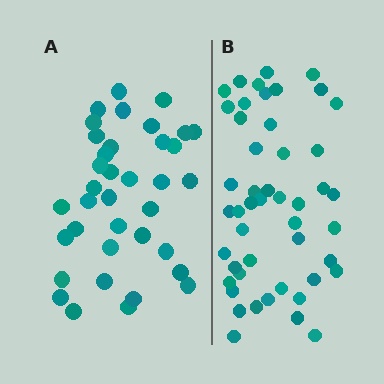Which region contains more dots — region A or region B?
Region B (the right region) has more dots.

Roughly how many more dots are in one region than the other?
Region B has roughly 12 or so more dots than region A.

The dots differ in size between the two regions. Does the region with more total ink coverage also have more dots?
No. Region A has more total ink coverage because its dots are larger, but region B actually contains more individual dots. Total area can be misleading — the number of items is what matters here.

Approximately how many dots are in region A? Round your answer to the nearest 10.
About 40 dots. (The exact count is 37, which rounds to 40.)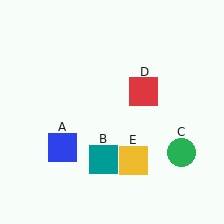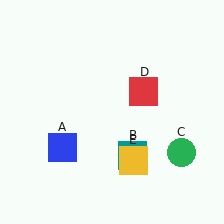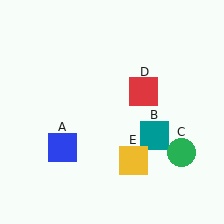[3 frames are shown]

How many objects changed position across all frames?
1 object changed position: teal square (object B).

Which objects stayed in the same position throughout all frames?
Blue square (object A) and green circle (object C) and red square (object D) and yellow square (object E) remained stationary.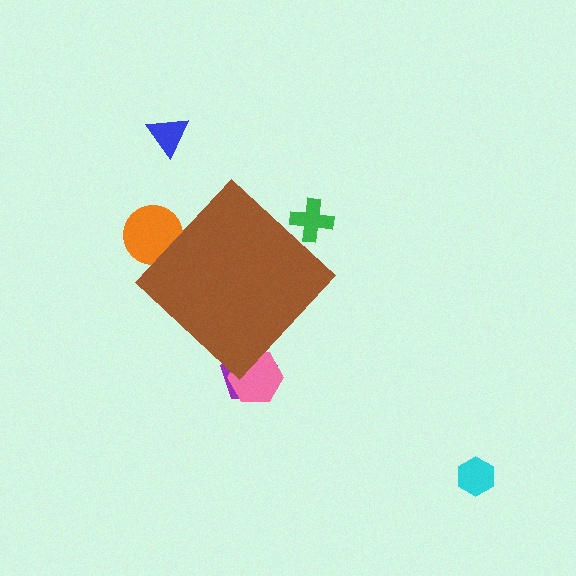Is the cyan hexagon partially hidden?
No, the cyan hexagon is fully visible.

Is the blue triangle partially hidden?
No, the blue triangle is fully visible.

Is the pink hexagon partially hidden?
Yes, the pink hexagon is partially hidden behind the brown diamond.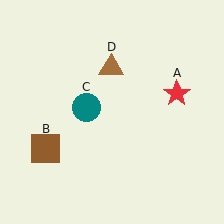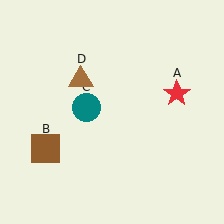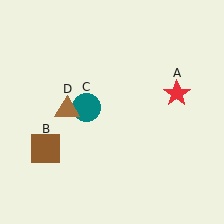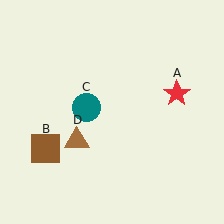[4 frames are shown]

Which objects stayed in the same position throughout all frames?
Red star (object A) and brown square (object B) and teal circle (object C) remained stationary.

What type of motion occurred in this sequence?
The brown triangle (object D) rotated counterclockwise around the center of the scene.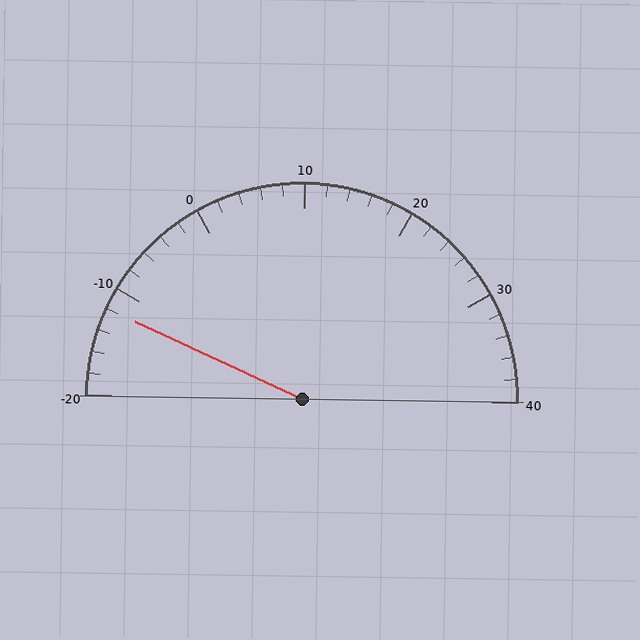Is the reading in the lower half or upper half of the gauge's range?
The reading is in the lower half of the range (-20 to 40).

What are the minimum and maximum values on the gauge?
The gauge ranges from -20 to 40.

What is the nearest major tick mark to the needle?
The nearest major tick mark is -10.